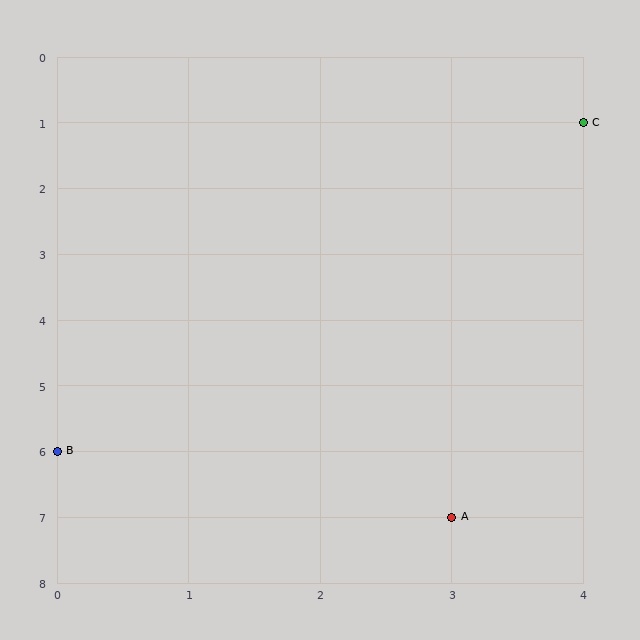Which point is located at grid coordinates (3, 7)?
Point A is at (3, 7).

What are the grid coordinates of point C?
Point C is at grid coordinates (4, 1).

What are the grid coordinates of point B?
Point B is at grid coordinates (0, 6).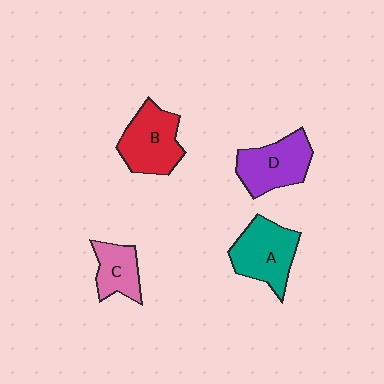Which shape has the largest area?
Shape A (teal).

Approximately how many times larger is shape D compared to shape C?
Approximately 1.5 times.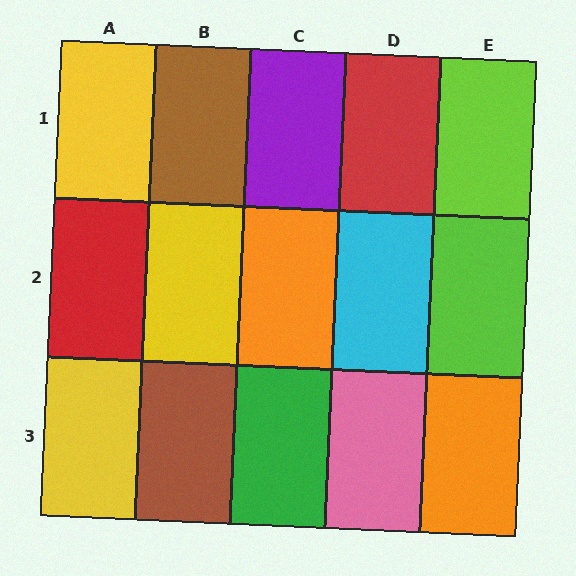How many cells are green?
1 cell is green.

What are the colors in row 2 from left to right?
Red, yellow, orange, cyan, lime.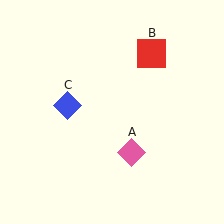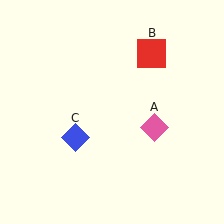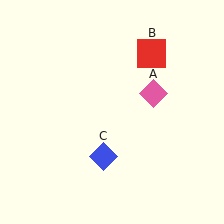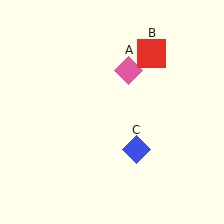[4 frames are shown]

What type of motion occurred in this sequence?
The pink diamond (object A), blue diamond (object C) rotated counterclockwise around the center of the scene.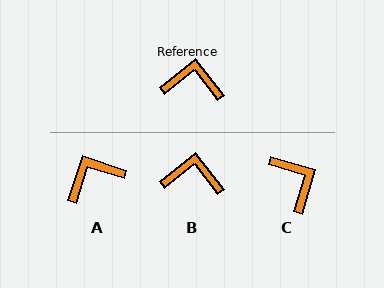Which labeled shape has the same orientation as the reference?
B.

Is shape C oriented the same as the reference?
No, it is off by about 55 degrees.